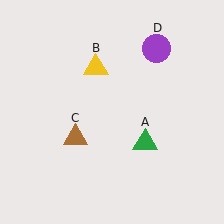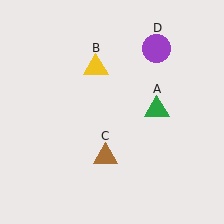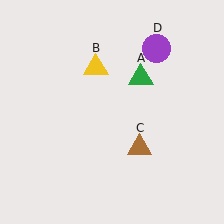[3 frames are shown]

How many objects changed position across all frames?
2 objects changed position: green triangle (object A), brown triangle (object C).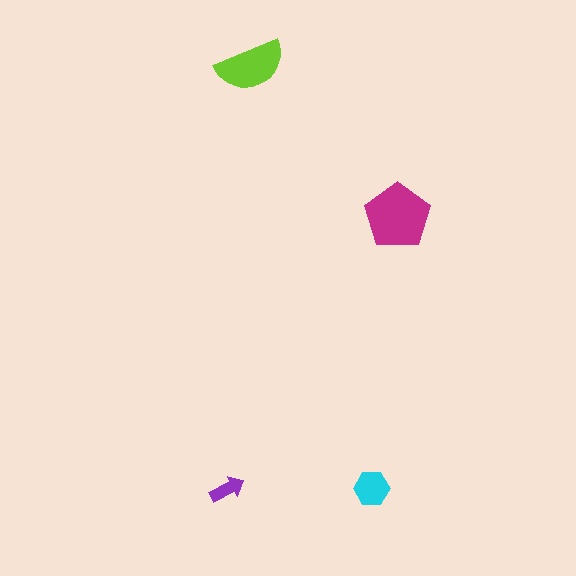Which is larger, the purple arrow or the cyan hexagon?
The cyan hexagon.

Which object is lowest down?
The purple arrow is bottommost.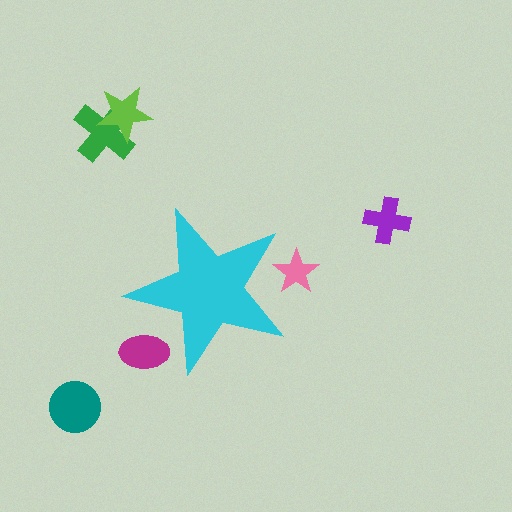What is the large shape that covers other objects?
A cyan star.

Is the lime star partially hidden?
No, the lime star is fully visible.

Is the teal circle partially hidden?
No, the teal circle is fully visible.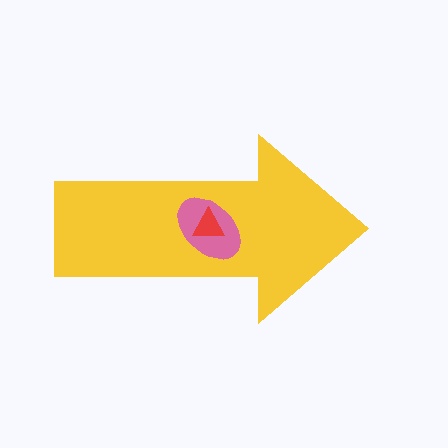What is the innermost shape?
The red triangle.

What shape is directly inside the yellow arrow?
The pink ellipse.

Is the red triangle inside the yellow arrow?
Yes.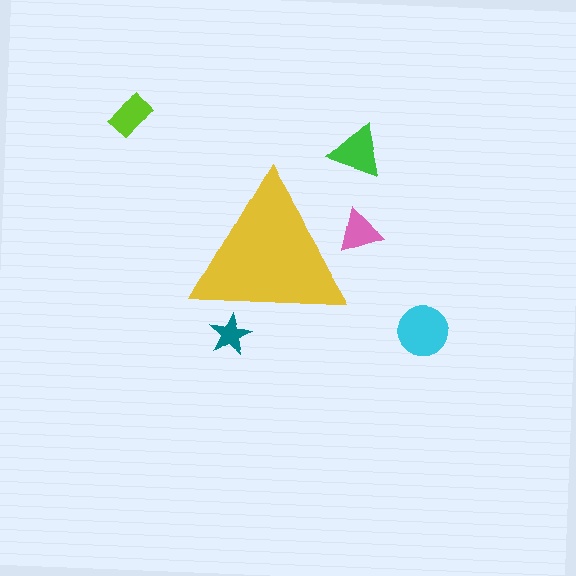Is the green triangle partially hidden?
No, the green triangle is fully visible.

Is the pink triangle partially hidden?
Yes, the pink triangle is partially hidden behind the yellow triangle.